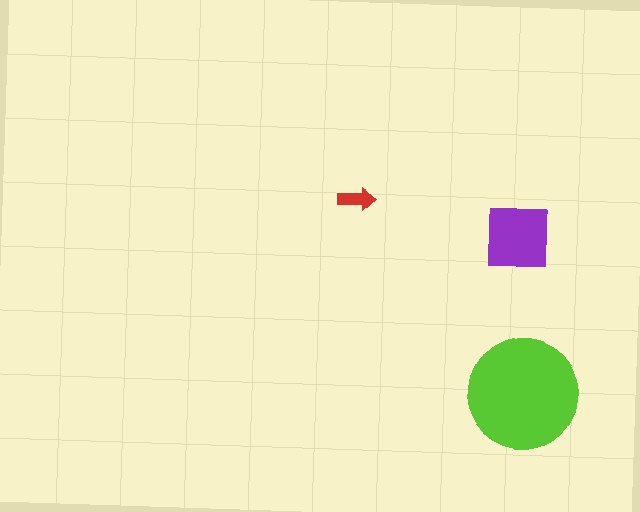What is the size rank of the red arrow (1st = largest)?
3rd.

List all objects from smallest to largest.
The red arrow, the purple square, the lime circle.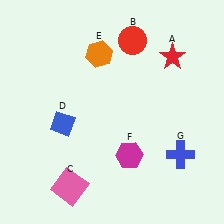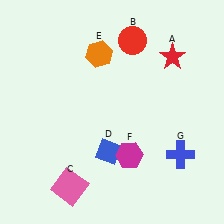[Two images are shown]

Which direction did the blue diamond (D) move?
The blue diamond (D) moved right.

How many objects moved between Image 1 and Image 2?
1 object moved between the two images.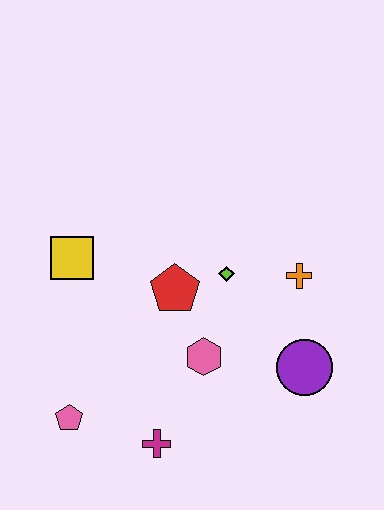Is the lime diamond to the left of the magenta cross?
No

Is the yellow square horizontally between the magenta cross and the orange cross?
No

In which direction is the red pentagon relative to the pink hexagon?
The red pentagon is above the pink hexagon.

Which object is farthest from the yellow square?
The purple circle is farthest from the yellow square.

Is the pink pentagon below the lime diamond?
Yes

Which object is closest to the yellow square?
The red pentagon is closest to the yellow square.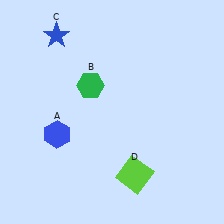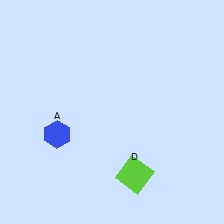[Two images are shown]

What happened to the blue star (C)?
The blue star (C) was removed in Image 2. It was in the top-left area of Image 1.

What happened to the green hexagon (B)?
The green hexagon (B) was removed in Image 2. It was in the top-left area of Image 1.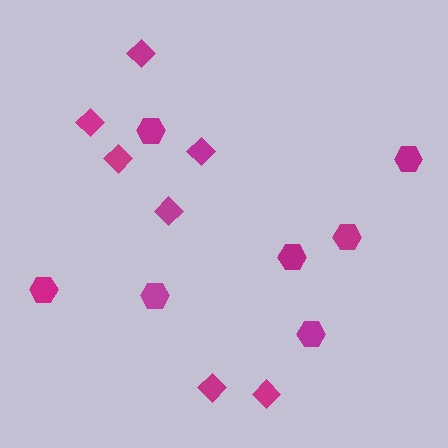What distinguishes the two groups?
There are 2 groups: one group of diamonds (7) and one group of hexagons (7).